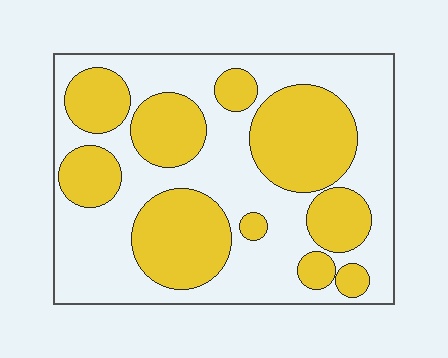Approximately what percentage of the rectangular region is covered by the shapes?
Approximately 40%.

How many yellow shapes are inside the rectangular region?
10.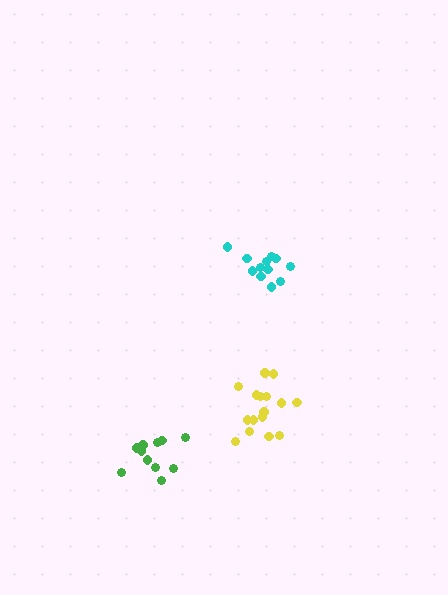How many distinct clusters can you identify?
There are 3 distinct clusters.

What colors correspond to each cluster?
The clusters are colored: green, yellow, cyan.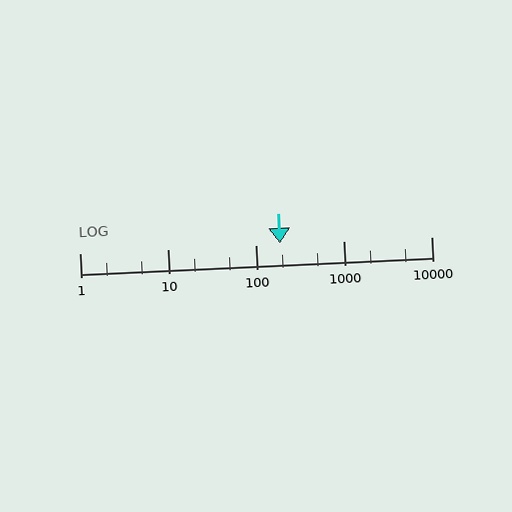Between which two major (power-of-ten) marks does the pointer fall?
The pointer is between 100 and 1000.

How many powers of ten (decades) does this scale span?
The scale spans 4 decades, from 1 to 10000.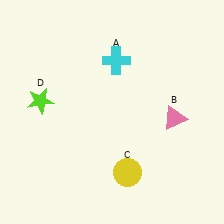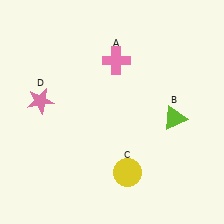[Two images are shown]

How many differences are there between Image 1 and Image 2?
There are 3 differences between the two images.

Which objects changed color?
A changed from cyan to pink. B changed from pink to lime. D changed from lime to pink.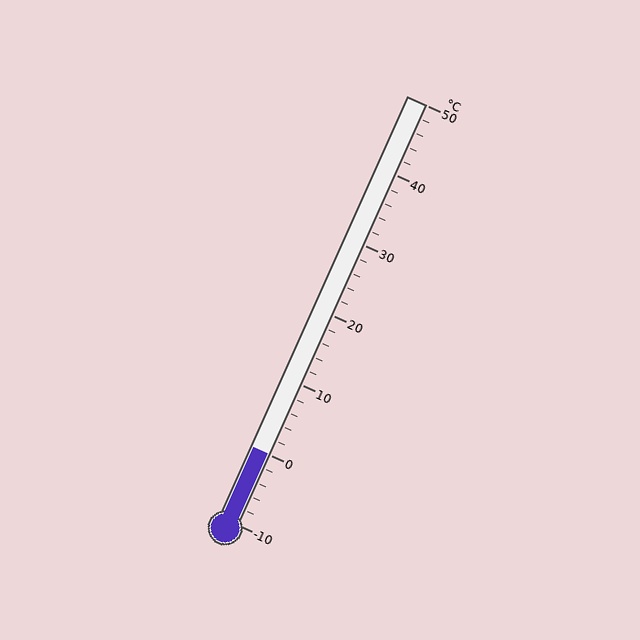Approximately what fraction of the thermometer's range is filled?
The thermometer is filled to approximately 15% of its range.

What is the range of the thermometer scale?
The thermometer scale ranges from -10°C to 50°C.